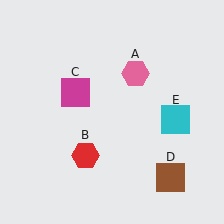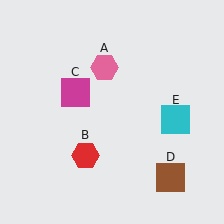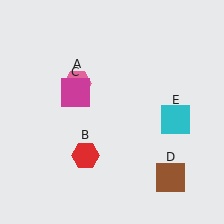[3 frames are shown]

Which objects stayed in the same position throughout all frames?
Red hexagon (object B) and magenta square (object C) and brown square (object D) and cyan square (object E) remained stationary.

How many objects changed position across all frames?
1 object changed position: pink hexagon (object A).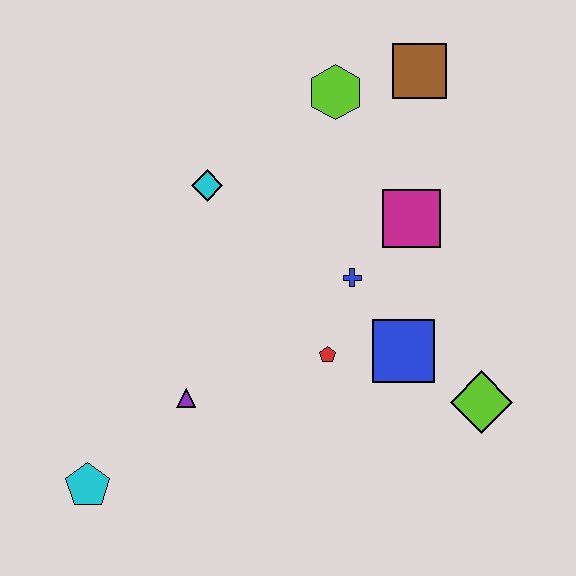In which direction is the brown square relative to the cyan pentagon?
The brown square is above the cyan pentagon.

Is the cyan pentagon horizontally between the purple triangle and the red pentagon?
No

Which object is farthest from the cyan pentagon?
The brown square is farthest from the cyan pentagon.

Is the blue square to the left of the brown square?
Yes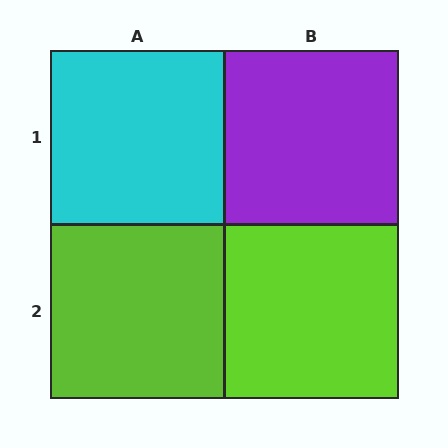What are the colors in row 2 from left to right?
Lime, lime.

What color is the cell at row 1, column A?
Cyan.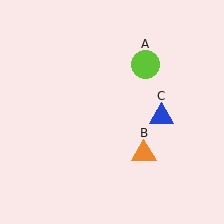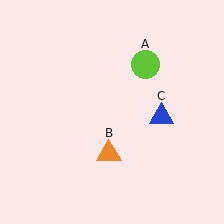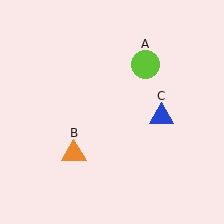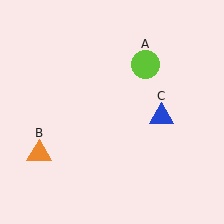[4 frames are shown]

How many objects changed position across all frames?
1 object changed position: orange triangle (object B).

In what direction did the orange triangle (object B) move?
The orange triangle (object B) moved left.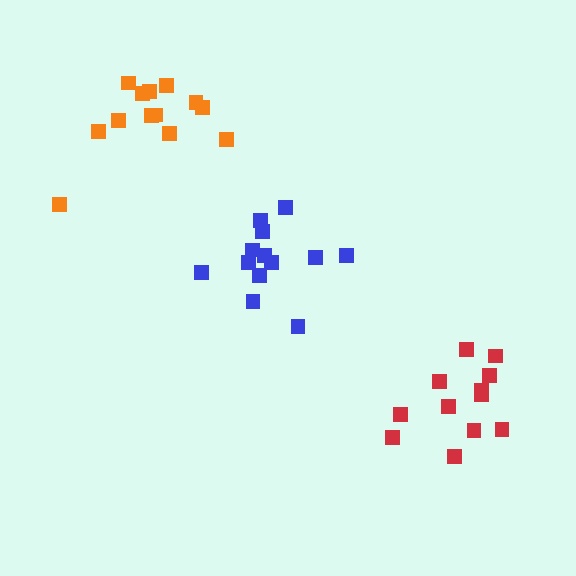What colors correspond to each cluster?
The clusters are colored: orange, blue, red.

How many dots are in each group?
Group 1: 13 dots, Group 2: 13 dots, Group 3: 12 dots (38 total).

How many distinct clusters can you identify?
There are 3 distinct clusters.